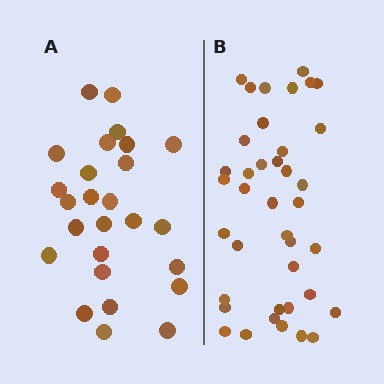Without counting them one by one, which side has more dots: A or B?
Region B (the right region) has more dots.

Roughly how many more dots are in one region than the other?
Region B has approximately 15 more dots than region A.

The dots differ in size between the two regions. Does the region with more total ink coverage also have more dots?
No. Region A has more total ink coverage because its dots are larger, but region B actually contains more individual dots. Total area can be misleading — the number of items is what matters here.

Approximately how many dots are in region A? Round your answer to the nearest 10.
About 30 dots. (The exact count is 26, which rounds to 30.)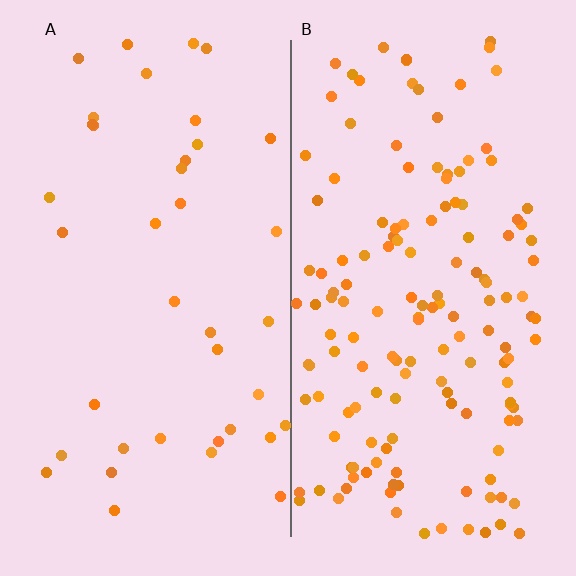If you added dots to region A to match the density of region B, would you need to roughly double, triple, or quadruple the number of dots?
Approximately quadruple.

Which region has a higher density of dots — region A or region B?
B (the right).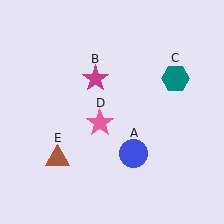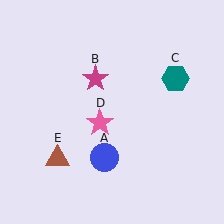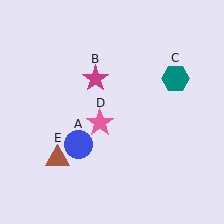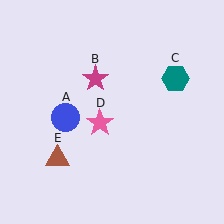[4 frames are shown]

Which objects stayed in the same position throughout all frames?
Magenta star (object B) and teal hexagon (object C) and pink star (object D) and brown triangle (object E) remained stationary.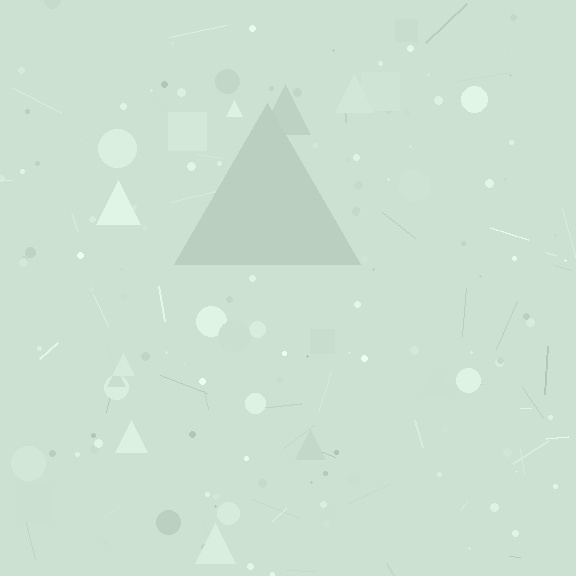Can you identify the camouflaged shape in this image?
The camouflaged shape is a triangle.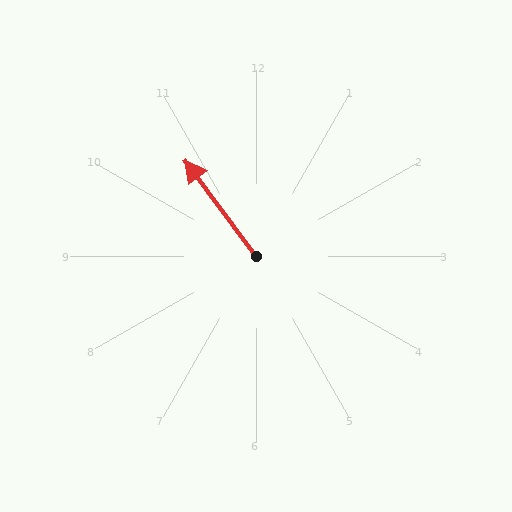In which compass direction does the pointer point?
Northwest.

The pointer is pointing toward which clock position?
Roughly 11 o'clock.